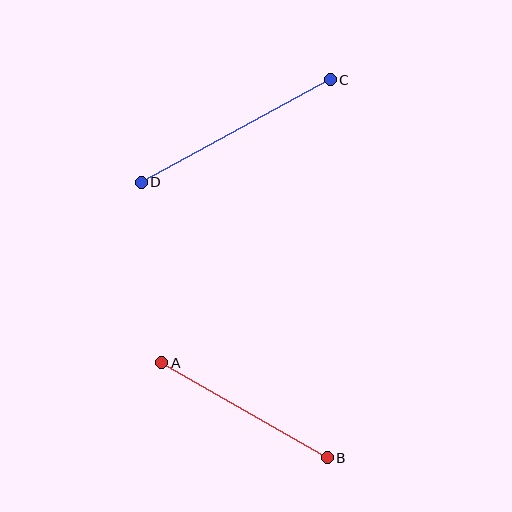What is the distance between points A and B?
The distance is approximately 191 pixels.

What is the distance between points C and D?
The distance is approximately 215 pixels.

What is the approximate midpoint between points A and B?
The midpoint is at approximately (245, 410) pixels.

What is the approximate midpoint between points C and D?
The midpoint is at approximately (236, 131) pixels.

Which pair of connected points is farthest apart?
Points C and D are farthest apart.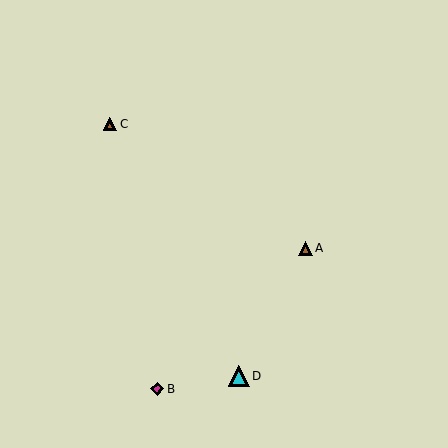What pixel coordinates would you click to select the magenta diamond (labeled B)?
Click at (157, 389) to select the magenta diamond B.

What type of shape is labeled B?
Shape B is a magenta diamond.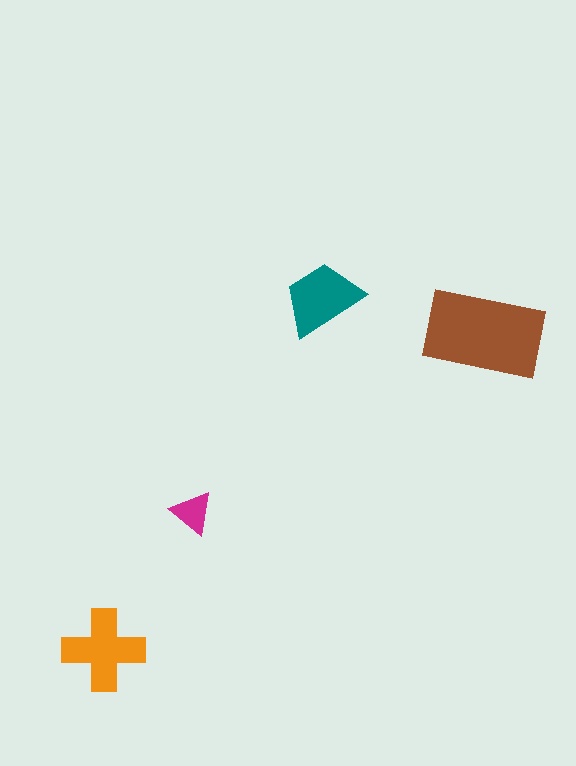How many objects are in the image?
There are 4 objects in the image.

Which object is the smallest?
The magenta triangle.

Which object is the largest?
The brown rectangle.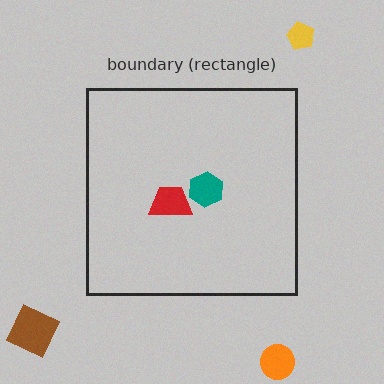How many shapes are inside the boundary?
2 inside, 3 outside.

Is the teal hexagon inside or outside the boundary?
Inside.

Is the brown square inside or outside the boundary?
Outside.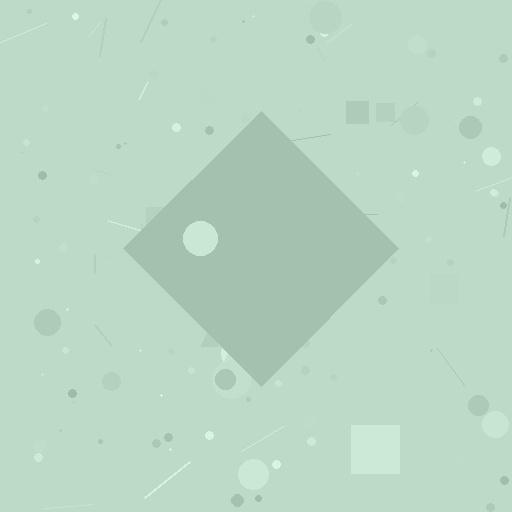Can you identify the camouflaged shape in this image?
The camouflaged shape is a diamond.